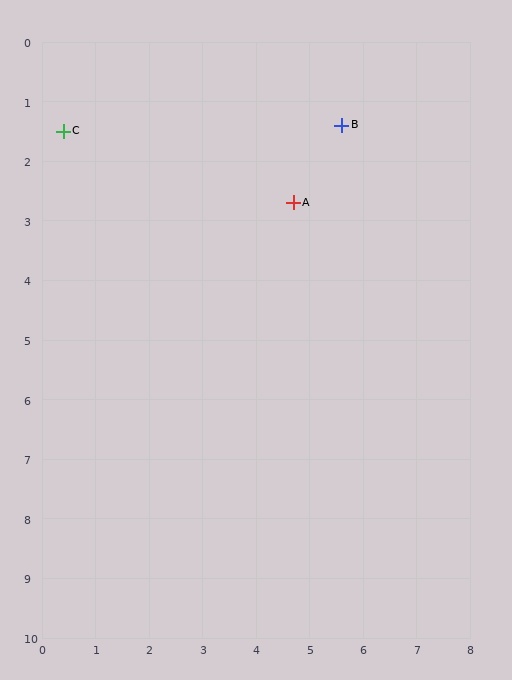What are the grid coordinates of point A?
Point A is at approximately (4.7, 2.7).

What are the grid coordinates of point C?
Point C is at approximately (0.4, 1.5).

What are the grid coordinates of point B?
Point B is at approximately (5.6, 1.4).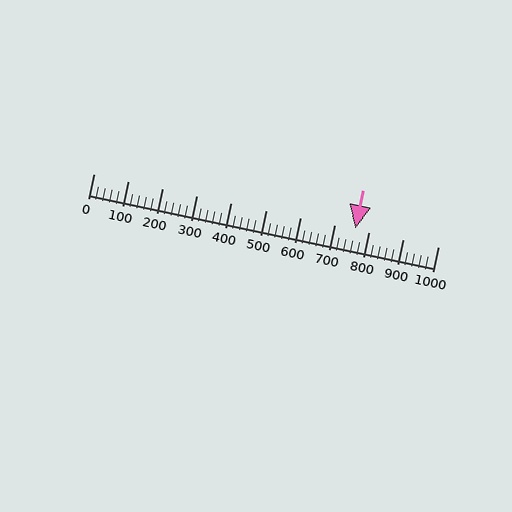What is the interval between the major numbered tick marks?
The major tick marks are spaced 100 units apart.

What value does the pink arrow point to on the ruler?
The pink arrow points to approximately 760.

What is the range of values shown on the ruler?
The ruler shows values from 0 to 1000.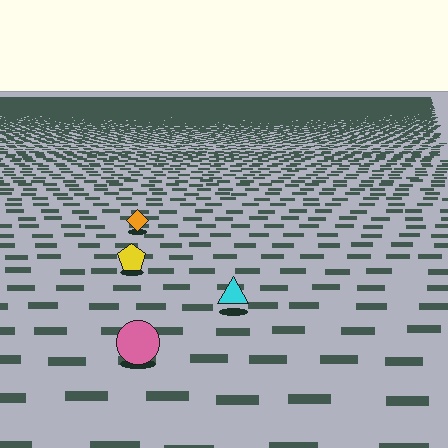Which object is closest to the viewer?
The pink circle is closest. The texture marks near it are larger and more spread out.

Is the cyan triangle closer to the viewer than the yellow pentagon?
Yes. The cyan triangle is closer — you can tell from the texture gradient: the ground texture is coarser near it.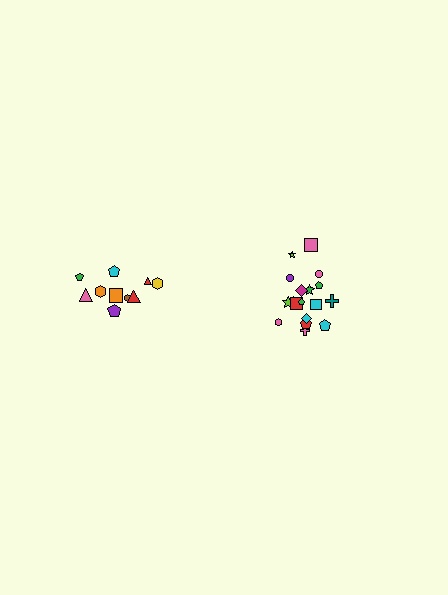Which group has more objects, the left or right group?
The right group.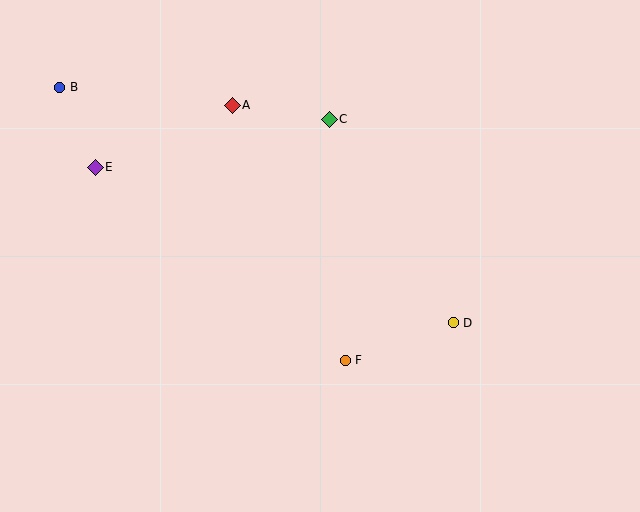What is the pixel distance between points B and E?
The distance between B and E is 87 pixels.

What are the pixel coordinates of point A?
Point A is at (232, 105).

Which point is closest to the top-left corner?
Point B is closest to the top-left corner.